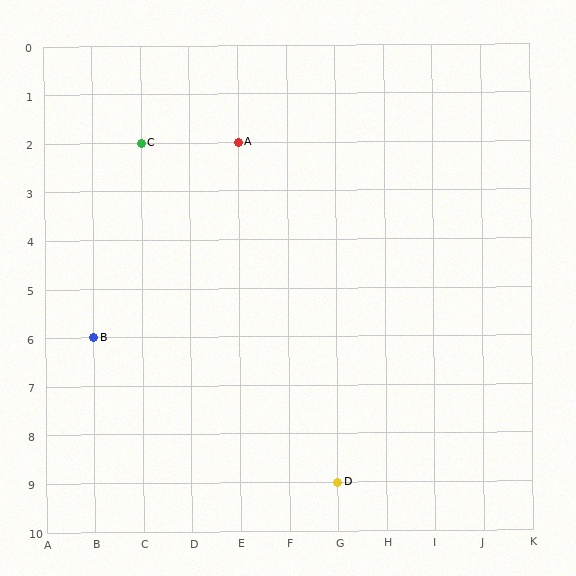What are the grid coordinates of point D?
Point D is at grid coordinates (G, 9).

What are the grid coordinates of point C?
Point C is at grid coordinates (C, 2).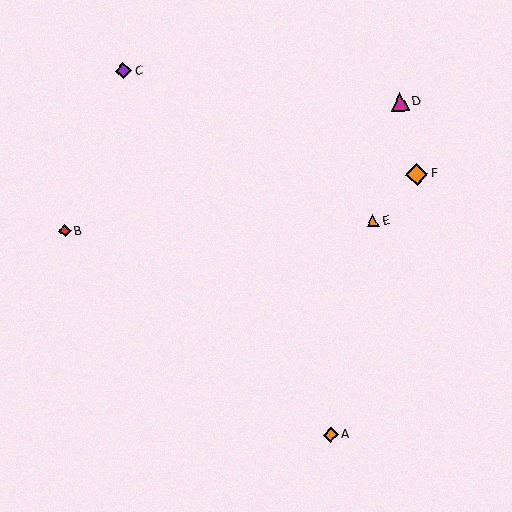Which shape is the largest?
The orange diamond (labeled F) is the largest.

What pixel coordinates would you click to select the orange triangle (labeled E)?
Click at (373, 221) to select the orange triangle E.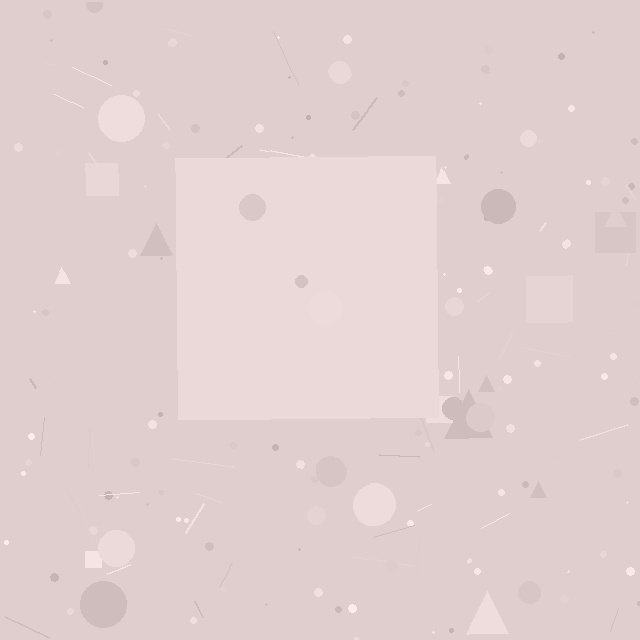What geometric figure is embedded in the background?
A square is embedded in the background.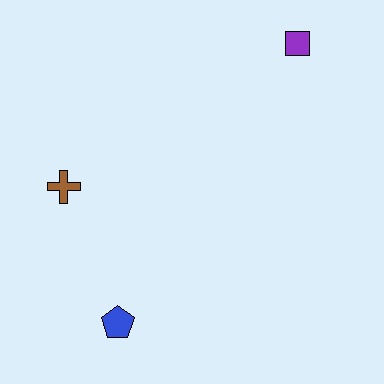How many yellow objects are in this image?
There are no yellow objects.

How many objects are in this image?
There are 3 objects.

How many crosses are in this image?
There is 1 cross.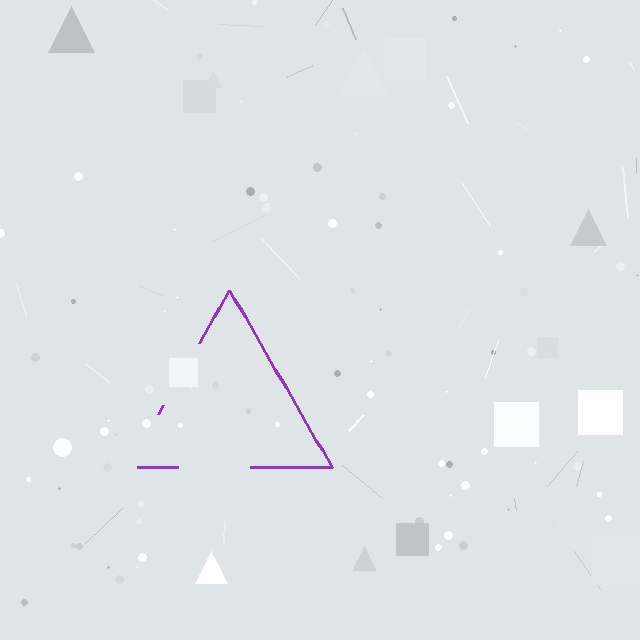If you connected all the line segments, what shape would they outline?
They would outline a triangle.